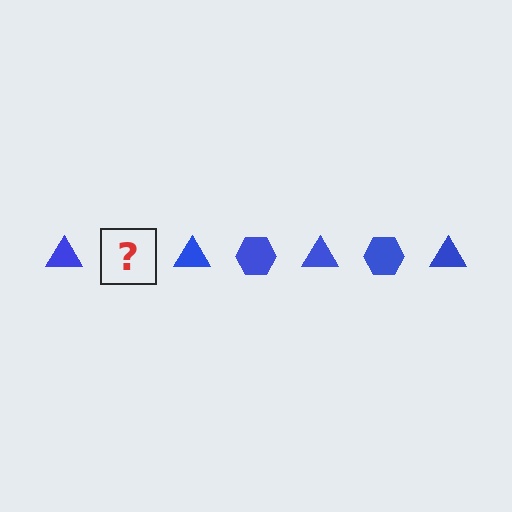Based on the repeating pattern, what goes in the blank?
The blank should be a blue hexagon.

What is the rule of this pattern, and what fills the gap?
The rule is that the pattern cycles through triangle, hexagon shapes in blue. The gap should be filled with a blue hexagon.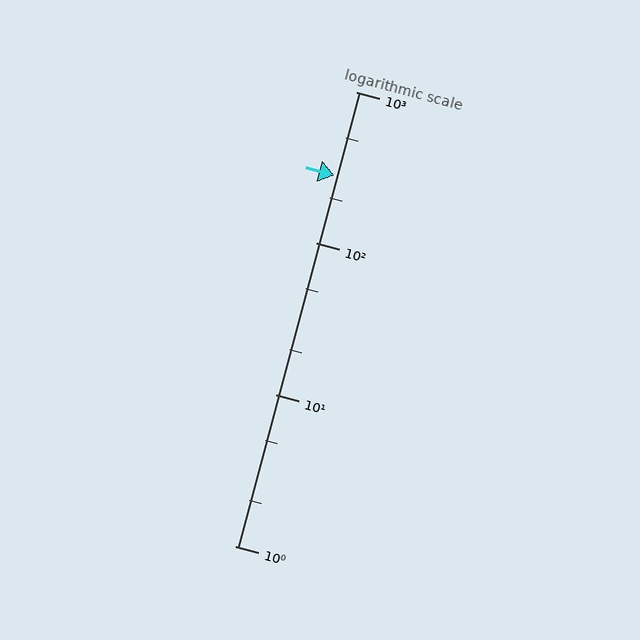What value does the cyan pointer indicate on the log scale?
The pointer indicates approximately 280.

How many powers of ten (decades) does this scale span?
The scale spans 3 decades, from 1 to 1000.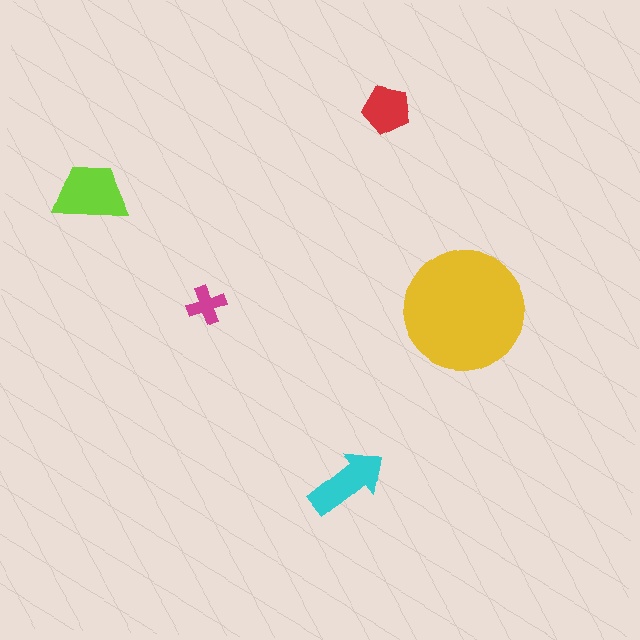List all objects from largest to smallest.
The yellow circle, the lime trapezoid, the cyan arrow, the red pentagon, the magenta cross.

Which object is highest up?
The red pentagon is topmost.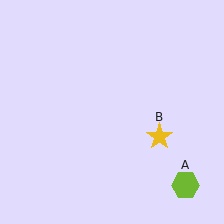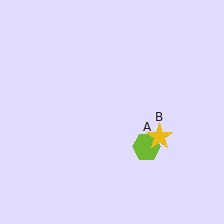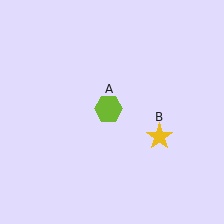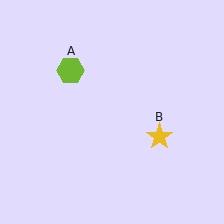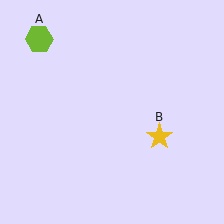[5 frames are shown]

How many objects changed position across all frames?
1 object changed position: lime hexagon (object A).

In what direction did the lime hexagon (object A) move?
The lime hexagon (object A) moved up and to the left.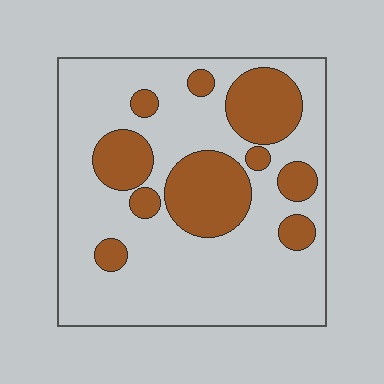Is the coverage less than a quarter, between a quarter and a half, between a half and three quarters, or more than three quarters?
Between a quarter and a half.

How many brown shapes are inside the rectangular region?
10.